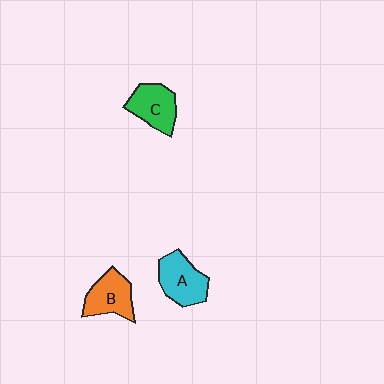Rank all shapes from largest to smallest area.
From largest to smallest: A (cyan), C (green), B (orange).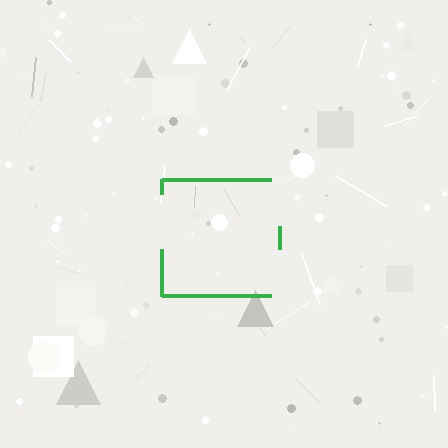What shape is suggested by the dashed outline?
The dashed outline suggests a square.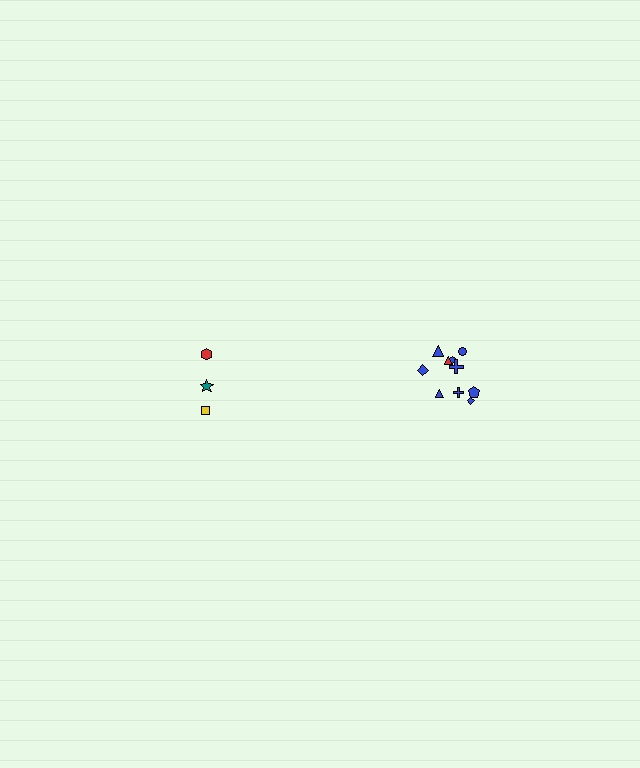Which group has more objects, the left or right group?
The right group.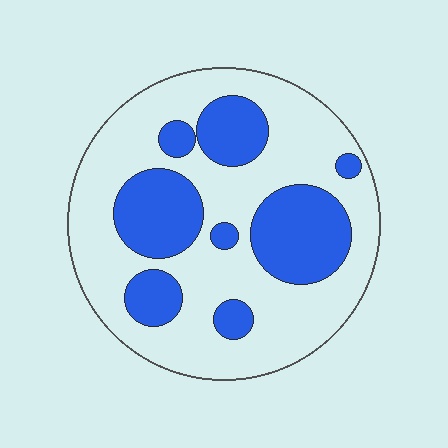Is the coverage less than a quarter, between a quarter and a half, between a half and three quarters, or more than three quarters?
Between a quarter and a half.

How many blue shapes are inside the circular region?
8.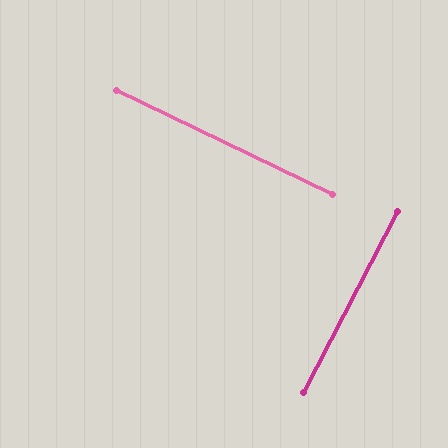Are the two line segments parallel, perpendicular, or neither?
Perpendicular — they meet at approximately 88°.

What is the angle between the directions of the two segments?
Approximately 88 degrees.